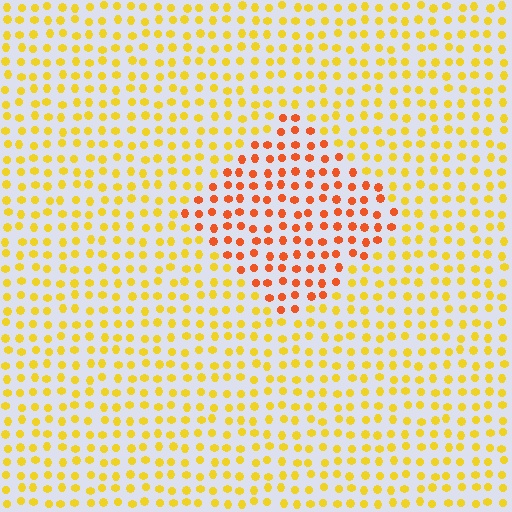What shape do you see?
I see a diamond.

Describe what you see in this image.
The image is filled with small yellow elements in a uniform arrangement. A diamond-shaped region is visible where the elements are tinted to a slightly different hue, forming a subtle color boundary.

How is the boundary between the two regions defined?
The boundary is defined purely by a slight shift in hue (about 37 degrees). Spacing, size, and orientation are identical on both sides.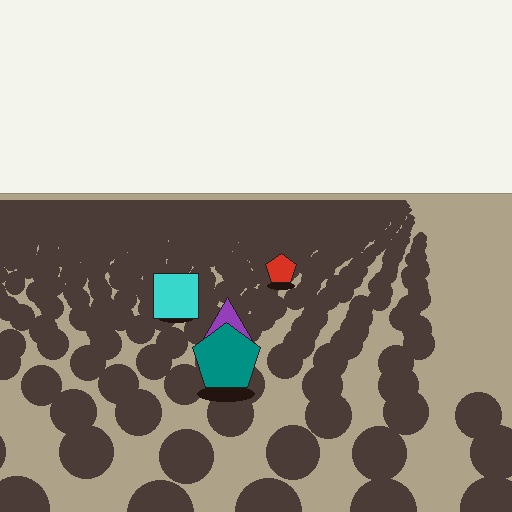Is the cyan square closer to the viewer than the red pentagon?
Yes. The cyan square is closer — you can tell from the texture gradient: the ground texture is coarser near it.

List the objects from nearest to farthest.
From nearest to farthest: the teal pentagon, the purple triangle, the cyan square, the red pentagon.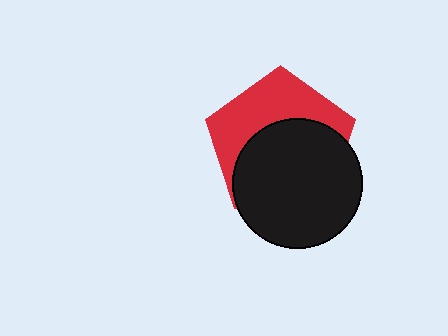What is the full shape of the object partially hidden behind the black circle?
The partially hidden object is a red pentagon.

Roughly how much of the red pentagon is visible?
A small part of it is visible (roughly 43%).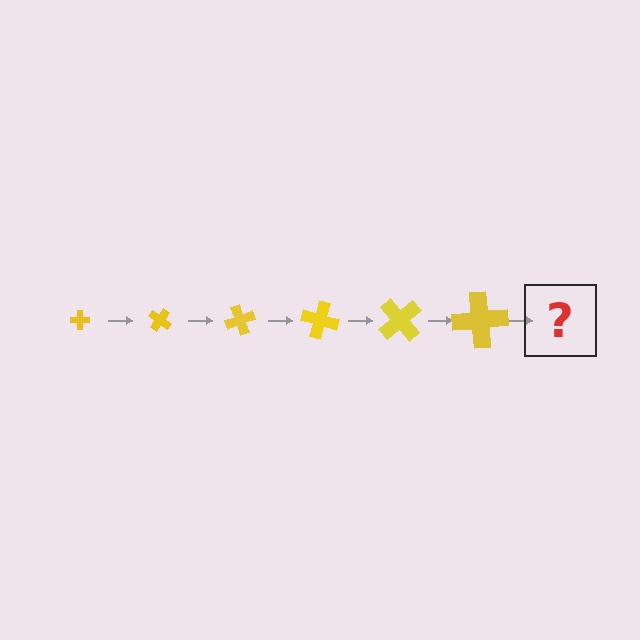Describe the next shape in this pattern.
It should be a cross, larger than the previous one and rotated 210 degrees from the start.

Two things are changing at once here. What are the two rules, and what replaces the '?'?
The two rules are that the cross grows larger each step and it rotates 35 degrees each step. The '?' should be a cross, larger than the previous one and rotated 210 degrees from the start.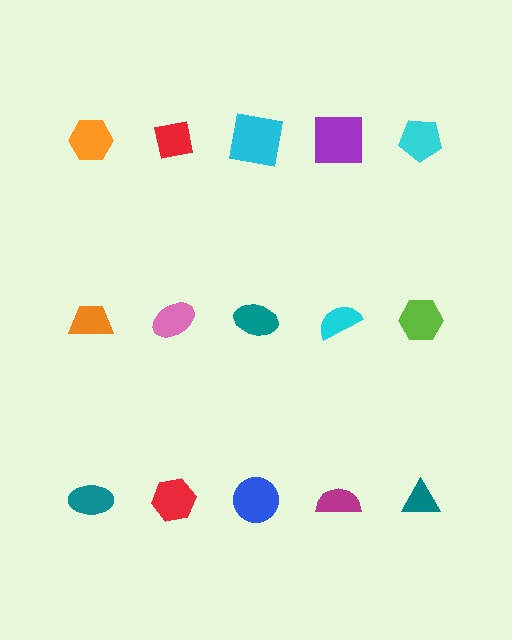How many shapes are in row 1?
5 shapes.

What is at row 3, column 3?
A blue circle.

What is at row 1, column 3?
A cyan square.